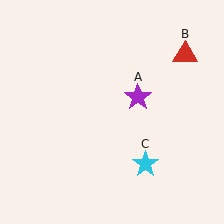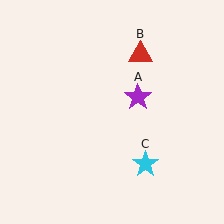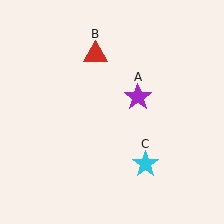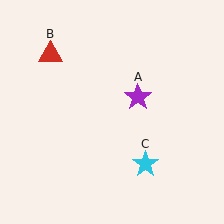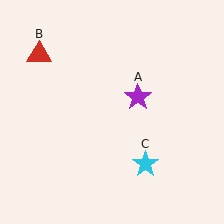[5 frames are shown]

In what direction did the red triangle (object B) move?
The red triangle (object B) moved left.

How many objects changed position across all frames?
1 object changed position: red triangle (object B).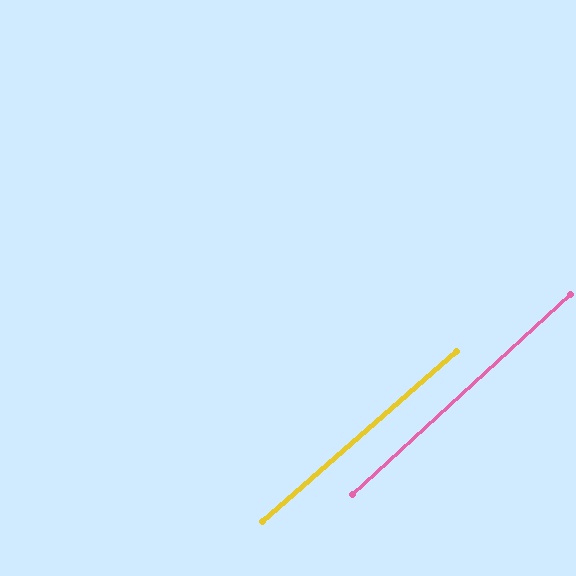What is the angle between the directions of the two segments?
Approximately 1 degree.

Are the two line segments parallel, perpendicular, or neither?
Parallel — their directions differ by only 1.2°.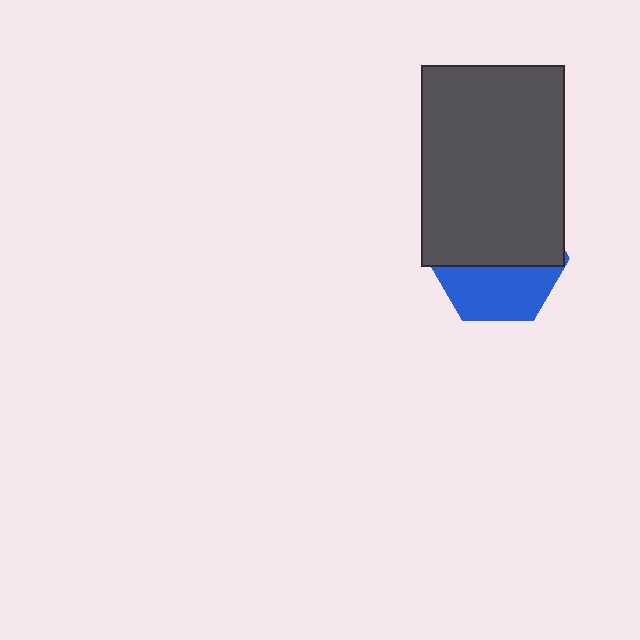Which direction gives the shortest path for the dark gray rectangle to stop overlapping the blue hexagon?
Moving up gives the shortest separation.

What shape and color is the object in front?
The object in front is a dark gray rectangle.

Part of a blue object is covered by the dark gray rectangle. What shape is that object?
It is a hexagon.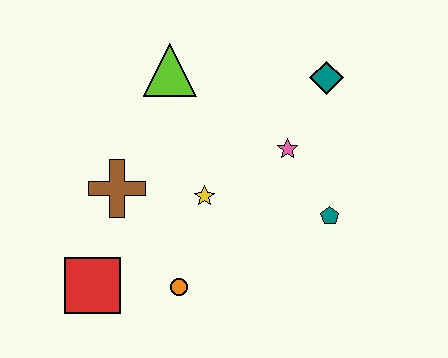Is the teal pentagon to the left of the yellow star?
No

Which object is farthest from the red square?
The teal diamond is farthest from the red square.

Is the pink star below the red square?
No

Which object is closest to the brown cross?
The yellow star is closest to the brown cross.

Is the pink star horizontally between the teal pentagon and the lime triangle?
Yes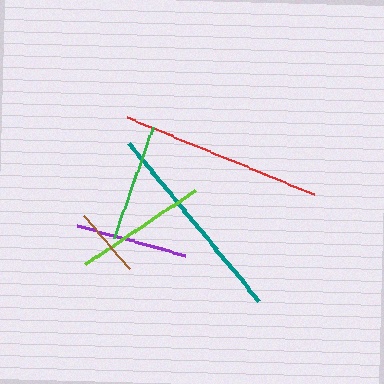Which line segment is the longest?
The teal line is the longest at approximately 204 pixels.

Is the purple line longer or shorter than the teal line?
The teal line is longer than the purple line.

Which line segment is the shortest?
The brown line is the shortest at approximately 71 pixels.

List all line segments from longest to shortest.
From longest to shortest: teal, red, lime, green, purple, brown.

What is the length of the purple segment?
The purple segment is approximately 113 pixels long.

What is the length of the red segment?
The red segment is approximately 202 pixels long.